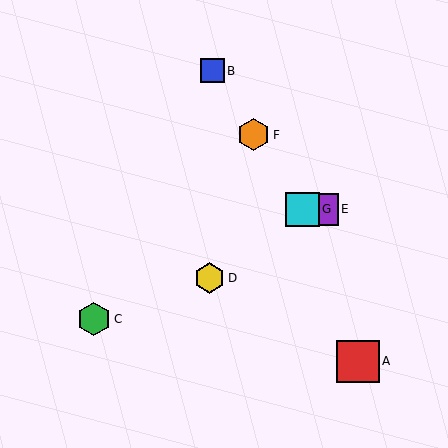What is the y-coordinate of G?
Object G is at y≈209.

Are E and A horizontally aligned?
No, E is at y≈209 and A is at y≈361.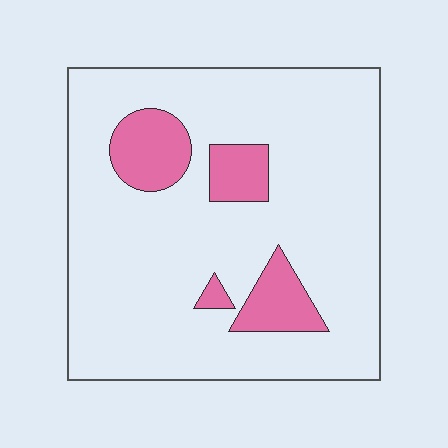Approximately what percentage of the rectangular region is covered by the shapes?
Approximately 15%.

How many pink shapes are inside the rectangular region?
4.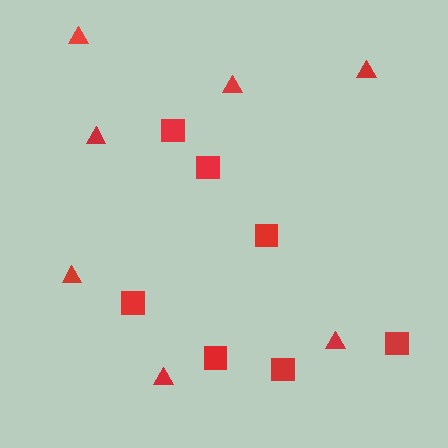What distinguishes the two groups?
There are 2 groups: one group of triangles (7) and one group of squares (7).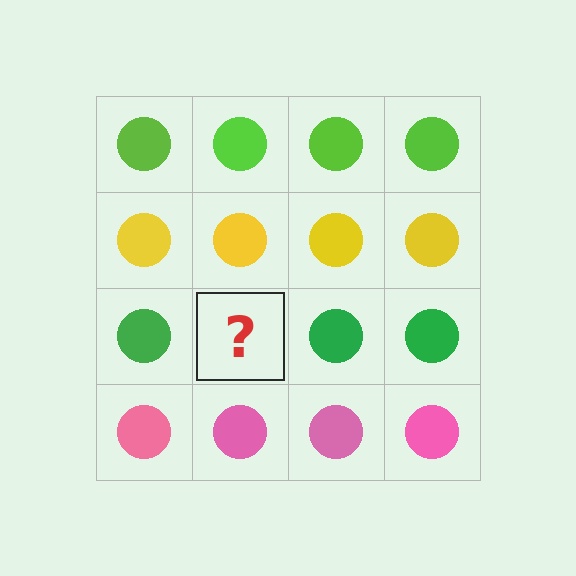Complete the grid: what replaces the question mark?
The question mark should be replaced with a green circle.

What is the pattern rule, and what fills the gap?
The rule is that each row has a consistent color. The gap should be filled with a green circle.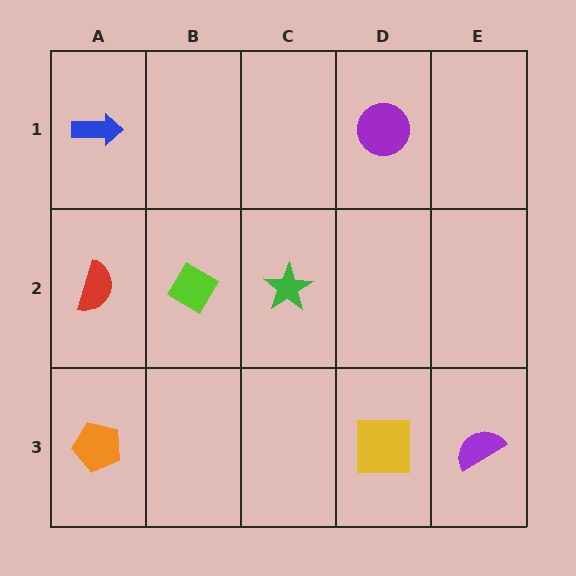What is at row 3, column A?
An orange pentagon.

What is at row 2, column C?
A green star.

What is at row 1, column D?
A purple circle.